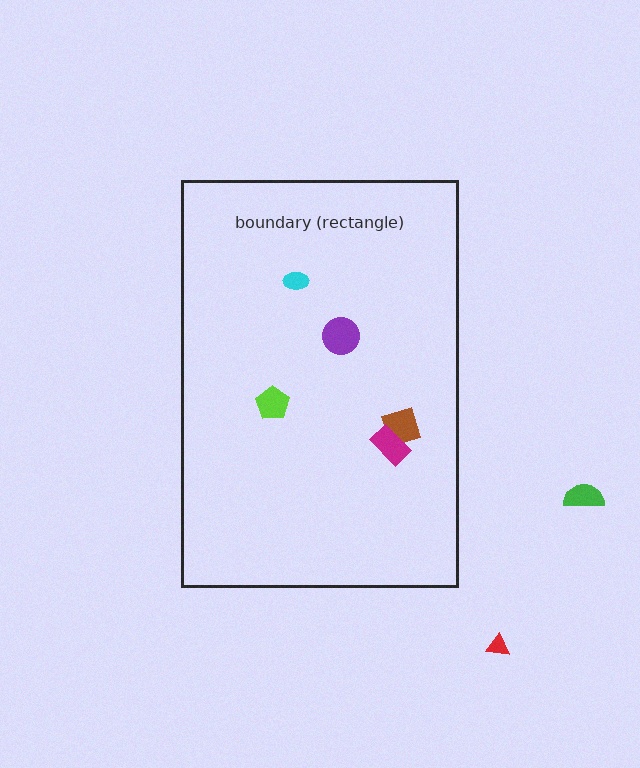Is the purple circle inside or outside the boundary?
Inside.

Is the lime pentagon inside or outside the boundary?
Inside.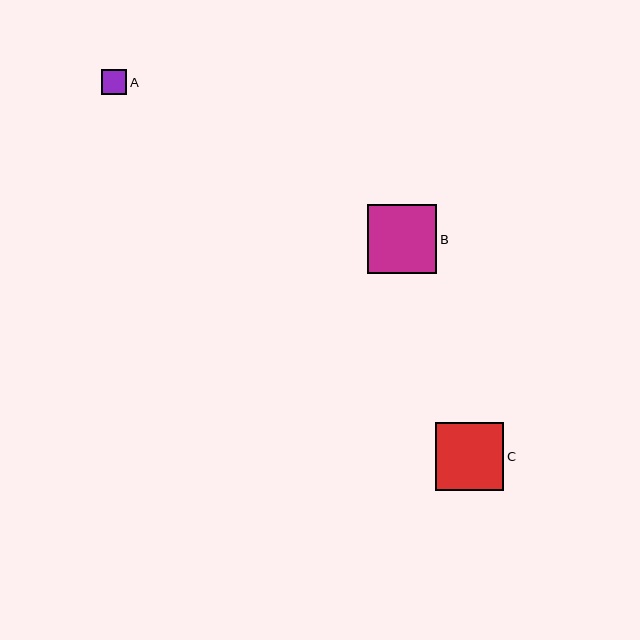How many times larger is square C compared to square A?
Square C is approximately 2.7 times the size of square A.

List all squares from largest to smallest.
From largest to smallest: B, C, A.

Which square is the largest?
Square B is the largest with a size of approximately 69 pixels.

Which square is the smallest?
Square A is the smallest with a size of approximately 25 pixels.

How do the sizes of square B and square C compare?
Square B and square C are approximately the same size.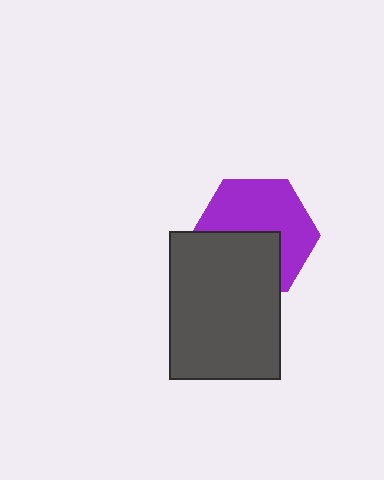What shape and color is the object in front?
The object in front is a dark gray rectangle.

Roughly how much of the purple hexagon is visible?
About half of it is visible (roughly 58%).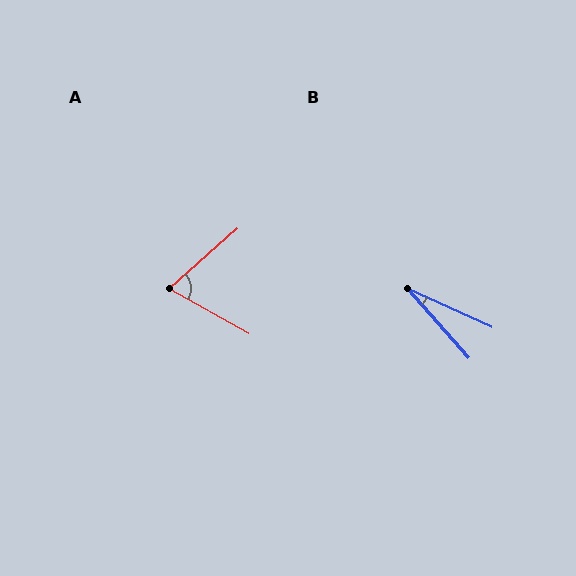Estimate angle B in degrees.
Approximately 24 degrees.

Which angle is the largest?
A, at approximately 70 degrees.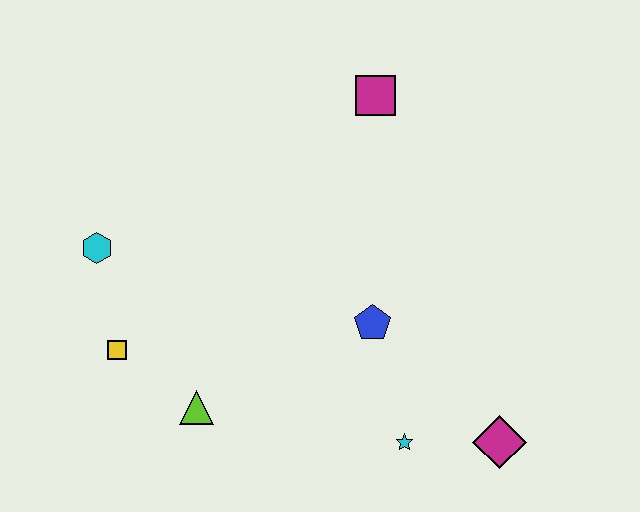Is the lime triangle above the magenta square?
No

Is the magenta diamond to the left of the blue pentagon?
No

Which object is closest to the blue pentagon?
The cyan star is closest to the blue pentagon.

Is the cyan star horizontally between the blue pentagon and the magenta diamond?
Yes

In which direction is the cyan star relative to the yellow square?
The cyan star is to the right of the yellow square.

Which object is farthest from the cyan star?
The cyan hexagon is farthest from the cyan star.